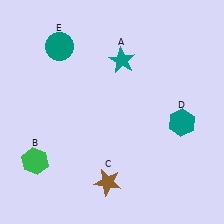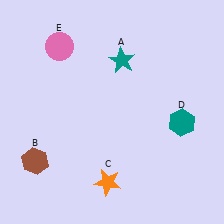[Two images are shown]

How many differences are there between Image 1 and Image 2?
There are 3 differences between the two images.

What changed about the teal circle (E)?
In Image 1, E is teal. In Image 2, it changed to pink.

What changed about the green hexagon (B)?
In Image 1, B is green. In Image 2, it changed to brown.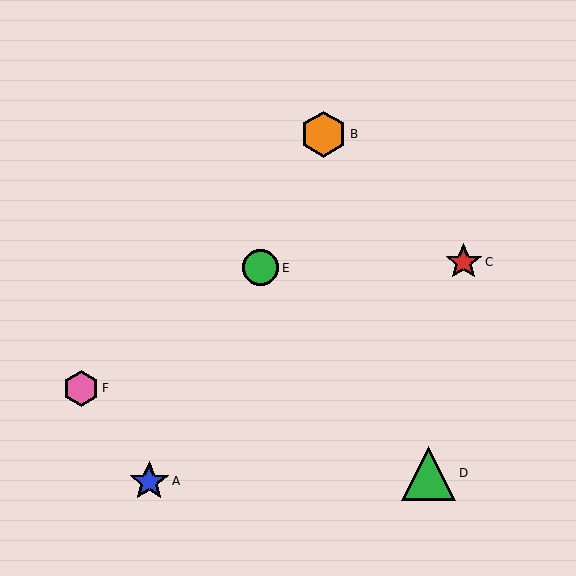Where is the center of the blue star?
The center of the blue star is at (149, 481).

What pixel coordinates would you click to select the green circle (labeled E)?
Click at (261, 268) to select the green circle E.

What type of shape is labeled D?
Shape D is a green triangle.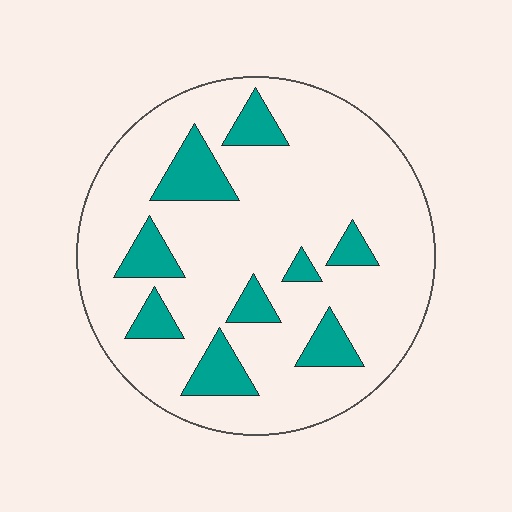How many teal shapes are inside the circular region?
9.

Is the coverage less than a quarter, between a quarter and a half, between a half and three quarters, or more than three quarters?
Less than a quarter.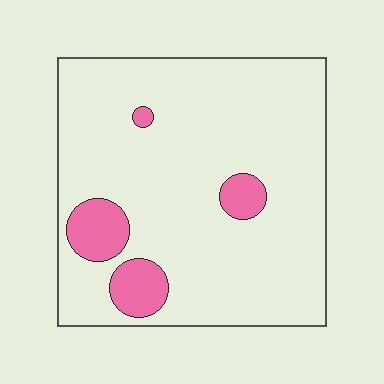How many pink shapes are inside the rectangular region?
4.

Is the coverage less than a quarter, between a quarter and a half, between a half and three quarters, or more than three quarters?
Less than a quarter.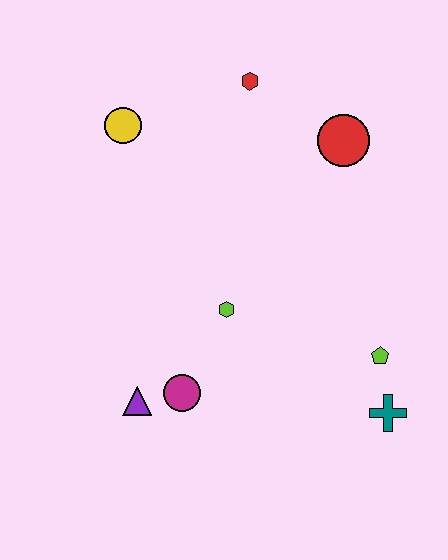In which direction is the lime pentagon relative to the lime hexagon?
The lime pentagon is to the right of the lime hexagon.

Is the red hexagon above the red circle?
Yes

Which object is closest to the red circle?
The red hexagon is closest to the red circle.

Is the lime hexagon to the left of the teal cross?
Yes